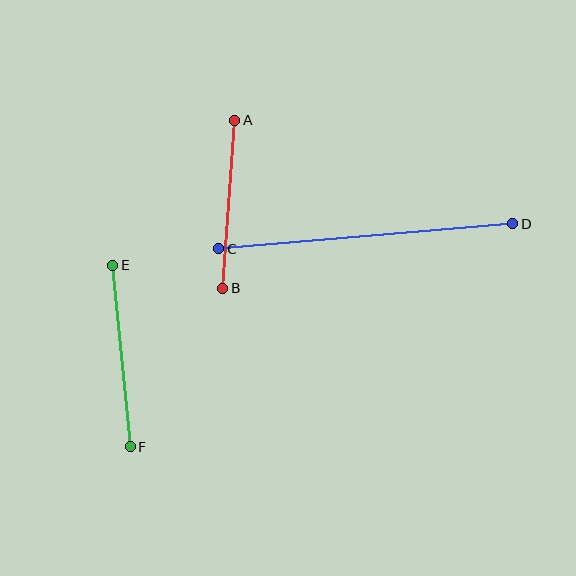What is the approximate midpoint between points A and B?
The midpoint is at approximately (229, 204) pixels.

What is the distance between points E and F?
The distance is approximately 183 pixels.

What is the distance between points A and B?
The distance is approximately 168 pixels.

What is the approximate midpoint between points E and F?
The midpoint is at approximately (122, 356) pixels.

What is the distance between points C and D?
The distance is approximately 295 pixels.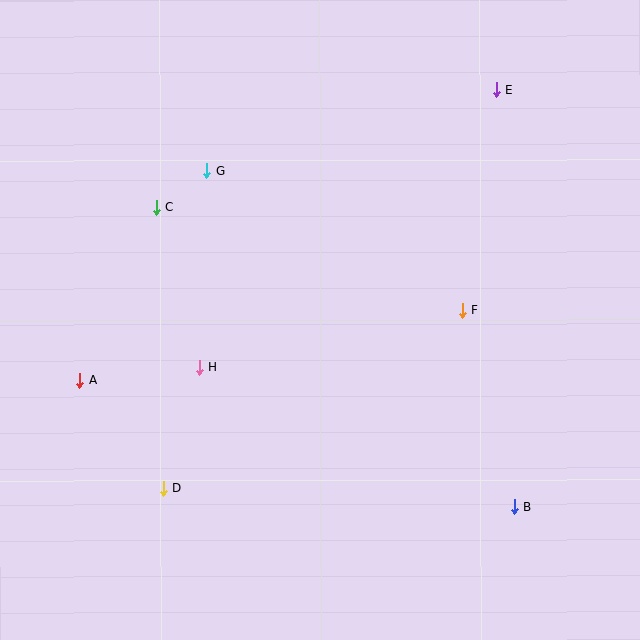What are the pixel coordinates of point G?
Point G is at (206, 171).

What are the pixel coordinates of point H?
Point H is at (199, 368).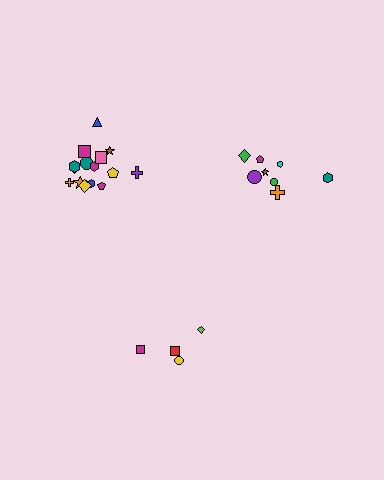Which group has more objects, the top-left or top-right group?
The top-left group.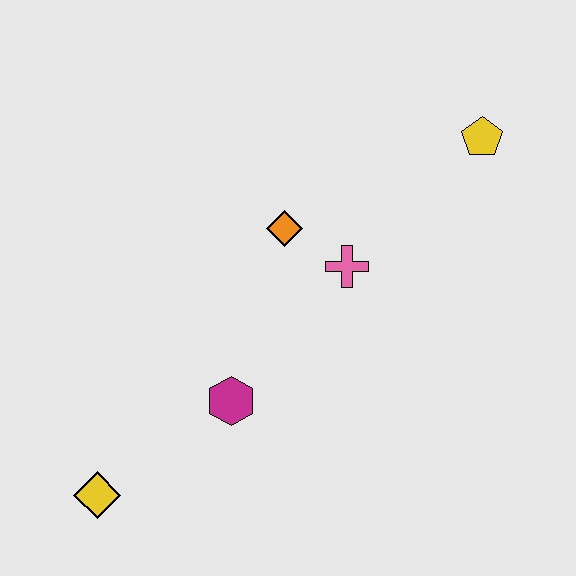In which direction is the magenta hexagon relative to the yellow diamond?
The magenta hexagon is to the right of the yellow diamond.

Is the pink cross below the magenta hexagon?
No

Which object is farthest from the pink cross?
The yellow diamond is farthest from the pink cross.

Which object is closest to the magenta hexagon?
The yellow diamond is closest to the magenta hexagon.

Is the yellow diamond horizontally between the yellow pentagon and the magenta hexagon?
No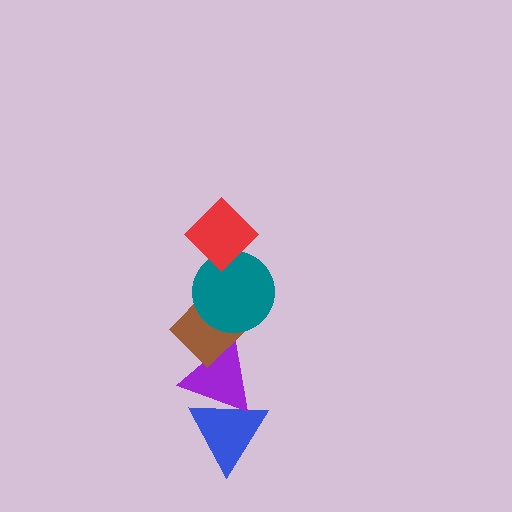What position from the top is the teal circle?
The teal circle is 2nd from the top.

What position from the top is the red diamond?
The red diamond is 1st from the top.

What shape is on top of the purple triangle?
The brown diamond is on top of the purple triangle.